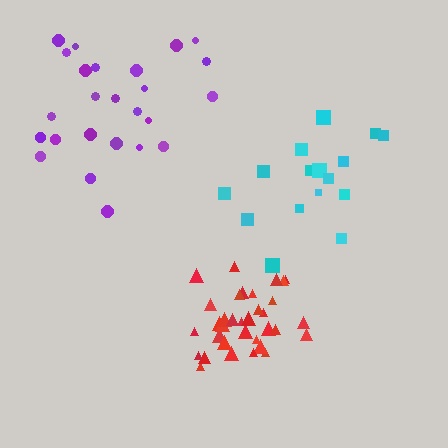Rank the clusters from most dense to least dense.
red, purple, cyan.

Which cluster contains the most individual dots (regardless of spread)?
Red (35).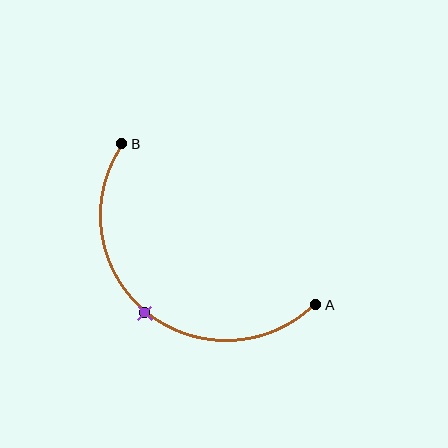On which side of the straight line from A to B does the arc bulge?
The arc bulges below and to the left of the straight line connecting A and B.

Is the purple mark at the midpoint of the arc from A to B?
Yes. The purple mark lies on the arc at equal arc-length from both A and B — it is the arc midpoint.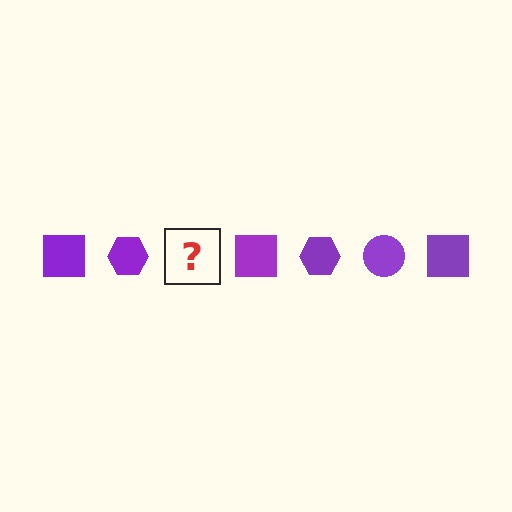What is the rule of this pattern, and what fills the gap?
The rule is that the pattern cycles through square, hexagon, circle shapes in purple. The gap should be filled with a purple circle.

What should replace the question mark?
The question mark should be replaced with a purple circle.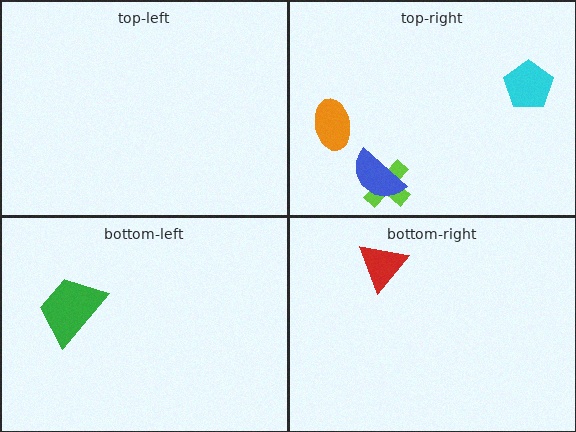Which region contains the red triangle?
The bottom-right region.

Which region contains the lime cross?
The top-right region.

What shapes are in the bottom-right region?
The red triangle.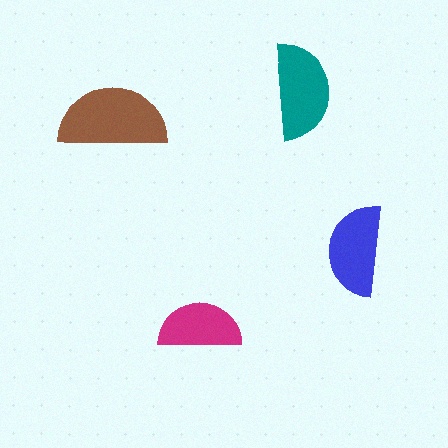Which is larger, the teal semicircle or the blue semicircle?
The teal one.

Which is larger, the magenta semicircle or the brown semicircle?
The brown one.